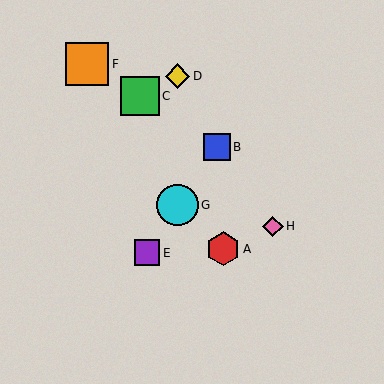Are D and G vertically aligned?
Yes, both are at x≈178.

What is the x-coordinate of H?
Object H is at x≈273.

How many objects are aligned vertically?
2 objects (D, G) are aligned vertically.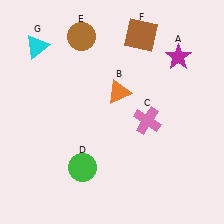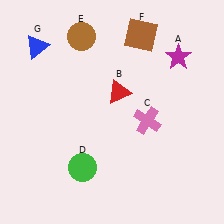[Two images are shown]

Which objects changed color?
B changed from orange to red. G changed from cyan to blue.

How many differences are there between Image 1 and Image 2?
There are 2 differences between the two images.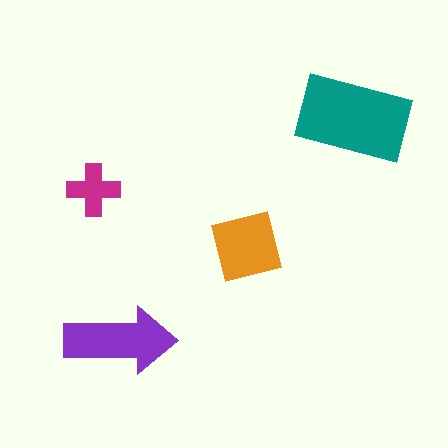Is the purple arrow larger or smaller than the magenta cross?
Larger.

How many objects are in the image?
There are 4 objects in the image.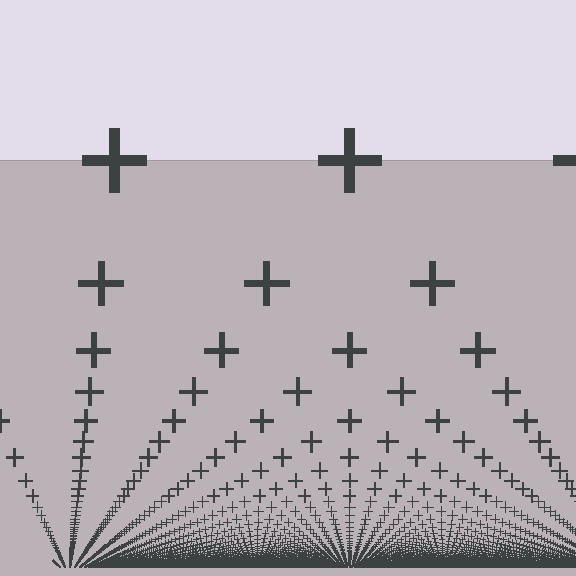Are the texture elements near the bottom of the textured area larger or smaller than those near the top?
Smaller. The gradient is inverted — elements near the bottom are smaller and denser.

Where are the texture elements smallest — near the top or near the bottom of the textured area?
Near the bottom.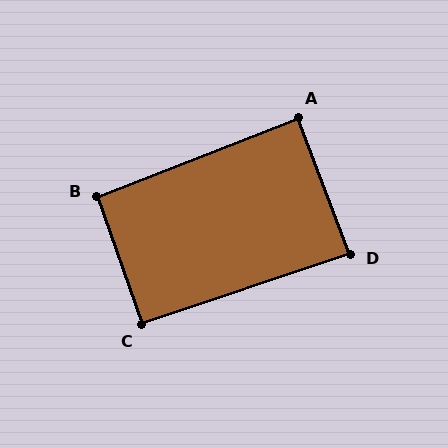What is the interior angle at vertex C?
Approximately 91 degrees (approximately right).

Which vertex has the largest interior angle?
B, at approximately 92 degrees.